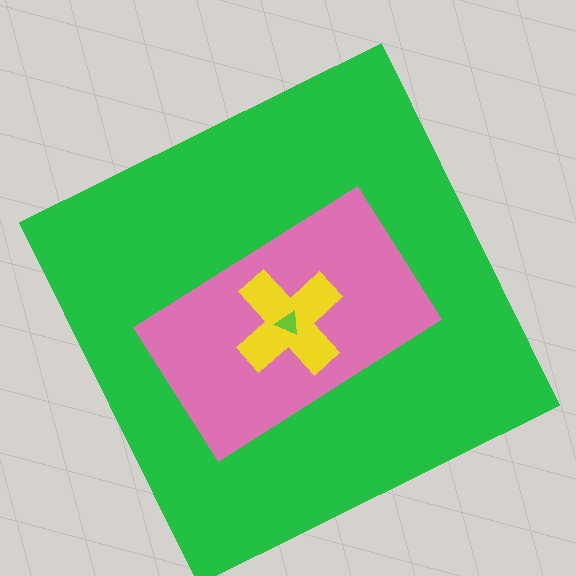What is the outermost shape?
The green square.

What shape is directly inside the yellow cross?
The lime triangle.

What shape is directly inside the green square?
The pink rectangle.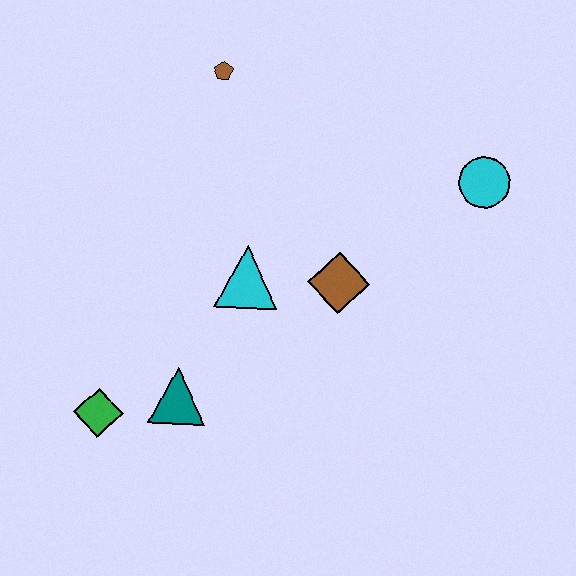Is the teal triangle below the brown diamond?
Yes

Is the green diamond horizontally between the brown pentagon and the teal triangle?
No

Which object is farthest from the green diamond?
The cyan circle is farthest from the green diamond.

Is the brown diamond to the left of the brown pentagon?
No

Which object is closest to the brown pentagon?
The cyan triangle is closest to the brown pentagon.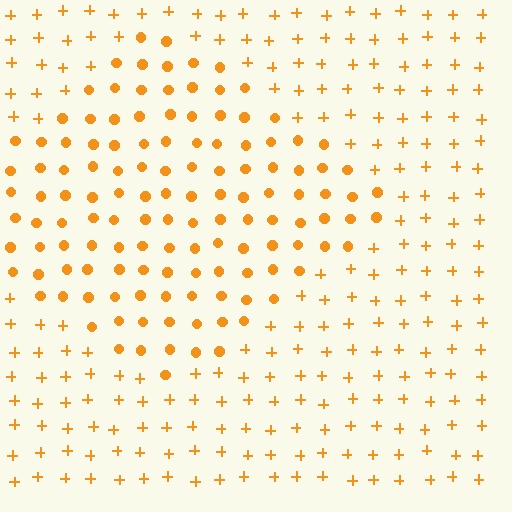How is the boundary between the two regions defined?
The boundary is defined by a change in element shape: circles inside vs. plus signs outside. All elements share the same color and spacing.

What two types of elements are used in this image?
The image uses circles inside the diamond region and plus signs outside it.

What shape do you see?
I see a diamond.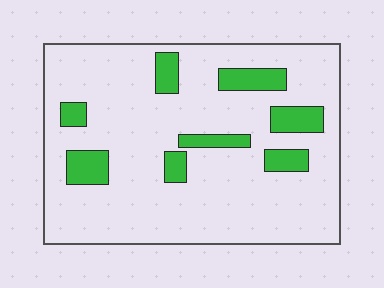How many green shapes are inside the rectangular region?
8.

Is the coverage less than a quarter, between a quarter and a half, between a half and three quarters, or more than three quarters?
Less than a quarter.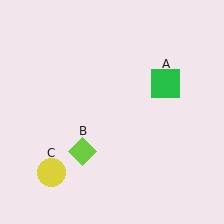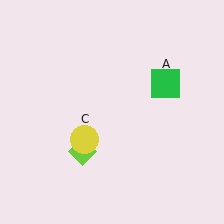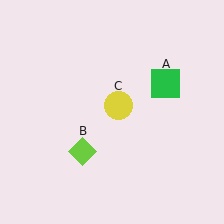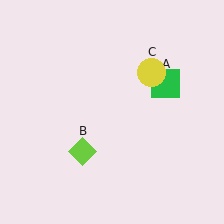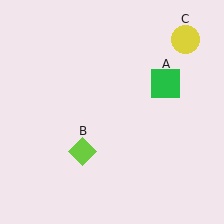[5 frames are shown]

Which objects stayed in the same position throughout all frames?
Green square (object A) and lime diamond (object B) remained stationary.